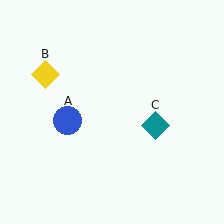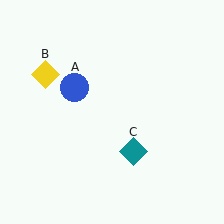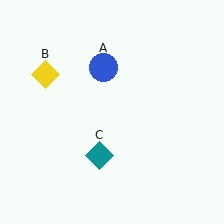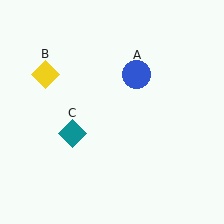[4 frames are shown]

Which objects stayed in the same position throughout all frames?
Yellow diamond (object B) remained stationary.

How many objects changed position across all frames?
2 objects changed position: blue circle (object A), teal diamond (object C).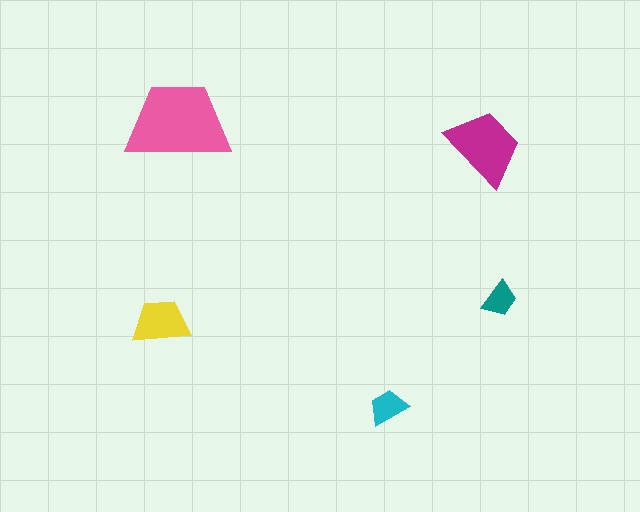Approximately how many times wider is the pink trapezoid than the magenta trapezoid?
About 1.5 times wider.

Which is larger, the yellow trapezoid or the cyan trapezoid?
The yellow one.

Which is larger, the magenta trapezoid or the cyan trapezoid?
The magenta one.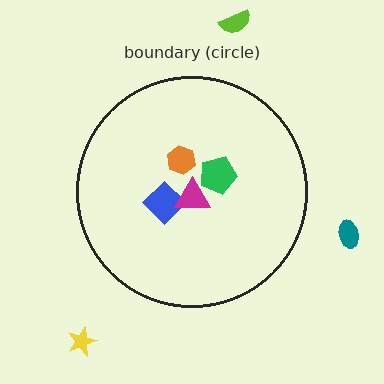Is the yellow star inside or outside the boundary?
Outside.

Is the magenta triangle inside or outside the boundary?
Inside.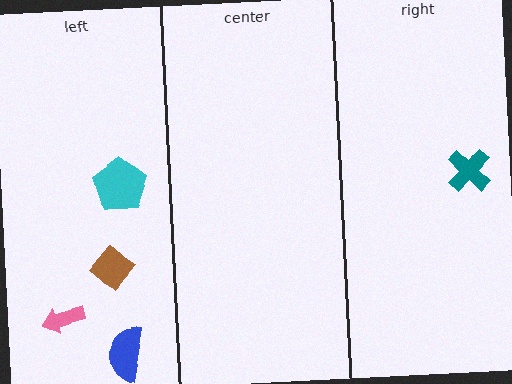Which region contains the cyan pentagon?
The left region.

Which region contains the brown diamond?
The left region.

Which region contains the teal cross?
The right region.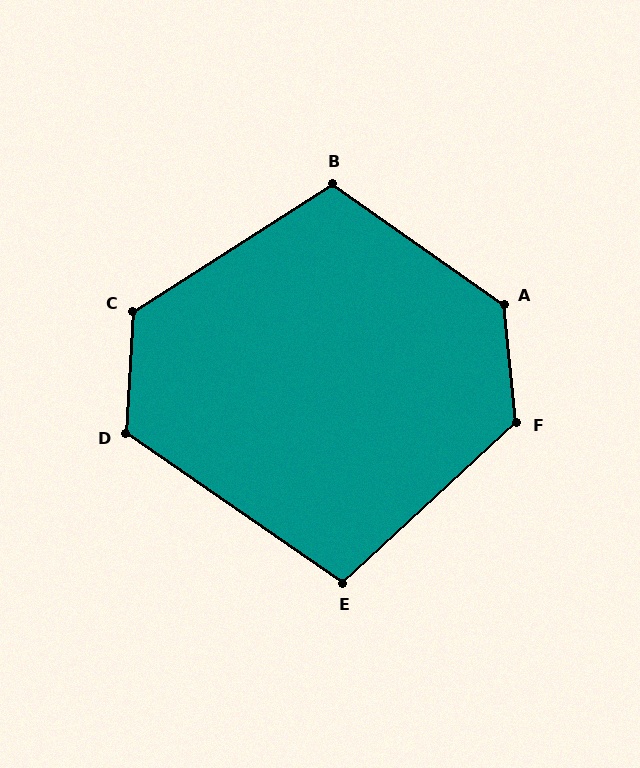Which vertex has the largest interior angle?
A, at approximately 131 degrees.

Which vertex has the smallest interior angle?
E, at approximately 103 degrees.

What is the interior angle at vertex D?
Approximately 121 degrees (obtuse).